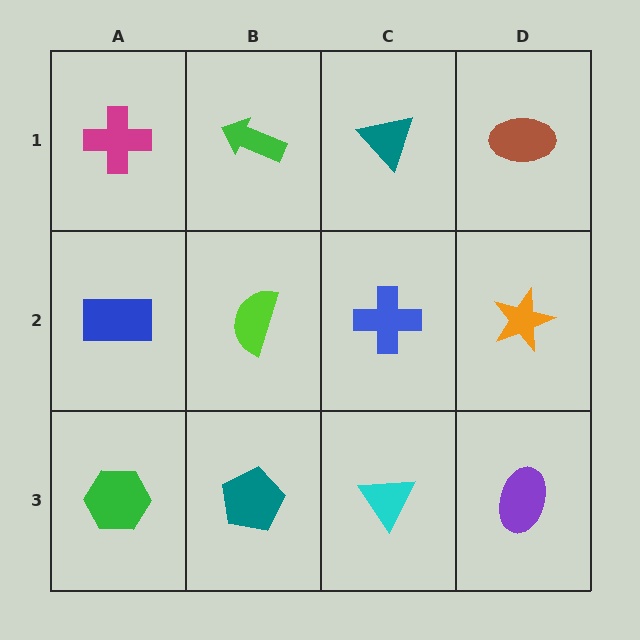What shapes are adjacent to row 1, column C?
A blue cross (row 2, column C), a green arrow (row 1, column B), a brown ellipse (row 1, column D).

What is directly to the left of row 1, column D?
A teal triangle.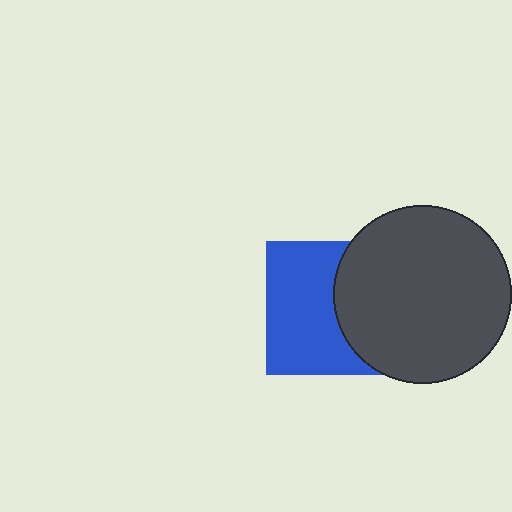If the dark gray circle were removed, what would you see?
You would see the complete blue square.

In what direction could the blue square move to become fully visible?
The blue square could move left. That would shift it out from behind the dark gray circle entirely.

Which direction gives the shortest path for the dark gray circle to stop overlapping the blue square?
Moving right gives the shortest separation.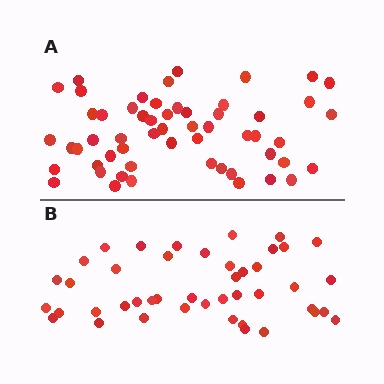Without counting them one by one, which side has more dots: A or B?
Region A (the top region) has more dots.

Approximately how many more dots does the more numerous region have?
Region A has roughly 12 or so more dots than region B.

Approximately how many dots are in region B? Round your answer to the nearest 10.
About 40 dots. (The exact count is 44, which rounds to 40.)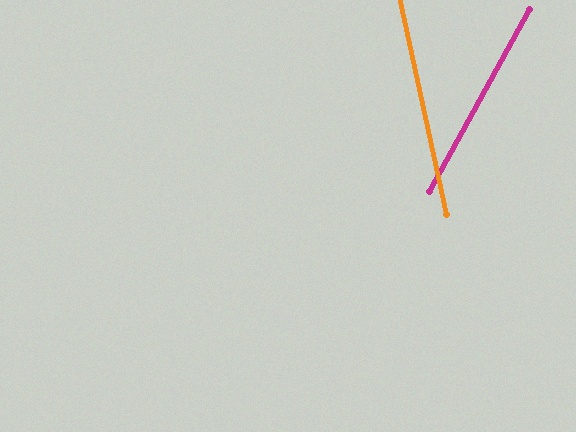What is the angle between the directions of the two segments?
Approximately 41 degrees.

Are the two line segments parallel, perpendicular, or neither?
Neither parallel nor perpendicular — they differ by about 41°.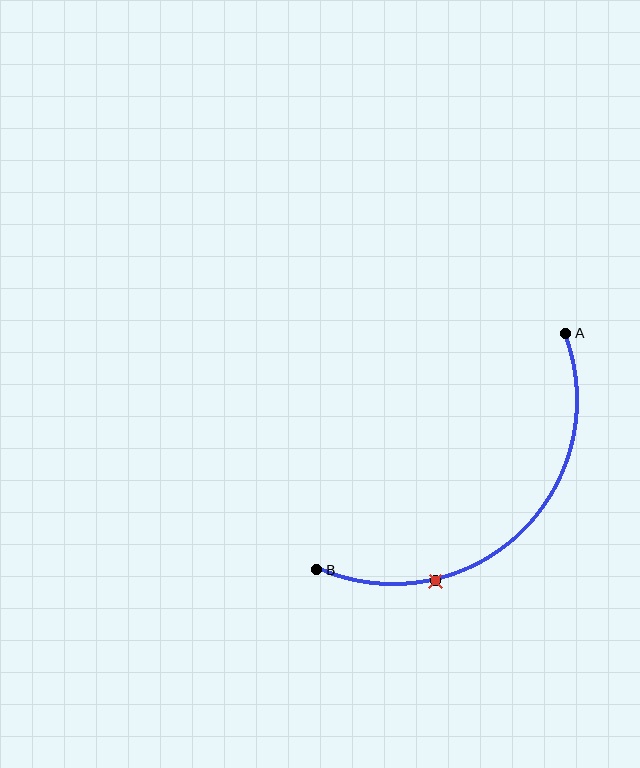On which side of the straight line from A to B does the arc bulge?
The arc bulges below and to the right of the straight line connecting A and B.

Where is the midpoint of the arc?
The arc midpoint is the point on the curve farthest from the straight line joining A and B. It sits below and to the right of that line.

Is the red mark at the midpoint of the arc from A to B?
No. The red mark lies on the arc but is closer to endpoint B. The arc midpoint would be at the point on the curve equidistant along the arc from both A and B.